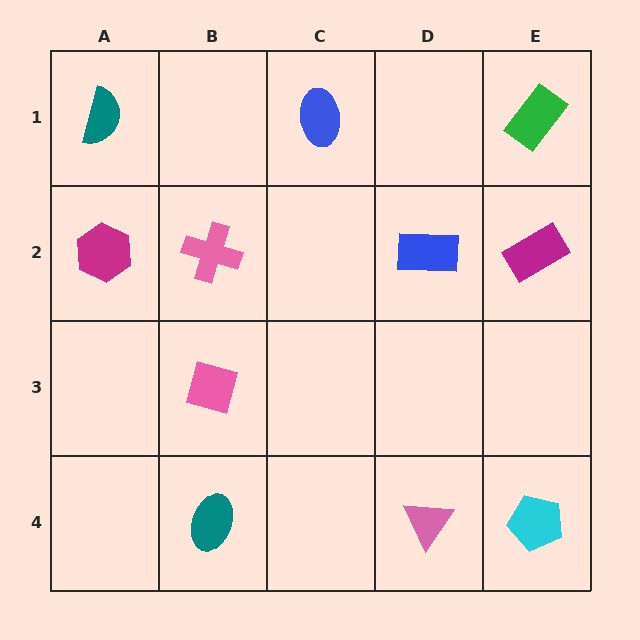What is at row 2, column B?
A pink cross.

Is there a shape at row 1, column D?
No, that cell is empty.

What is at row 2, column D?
A blue rectangle.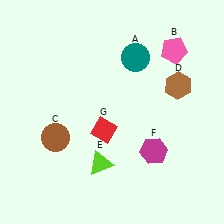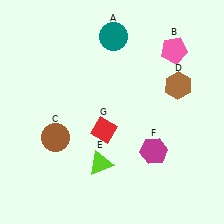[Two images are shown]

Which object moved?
The teal circle (A) moved left.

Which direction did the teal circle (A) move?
The teal circle (A) moved left.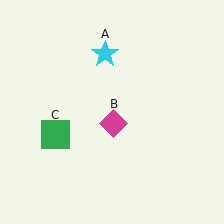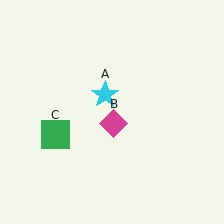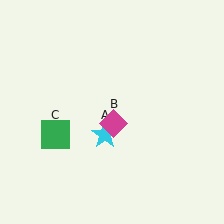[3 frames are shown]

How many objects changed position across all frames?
1 object changed position: cyan star (object A).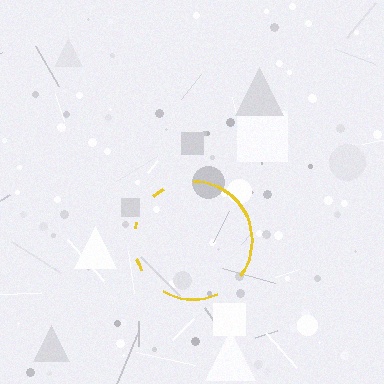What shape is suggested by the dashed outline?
The dashed outline suggests a circle.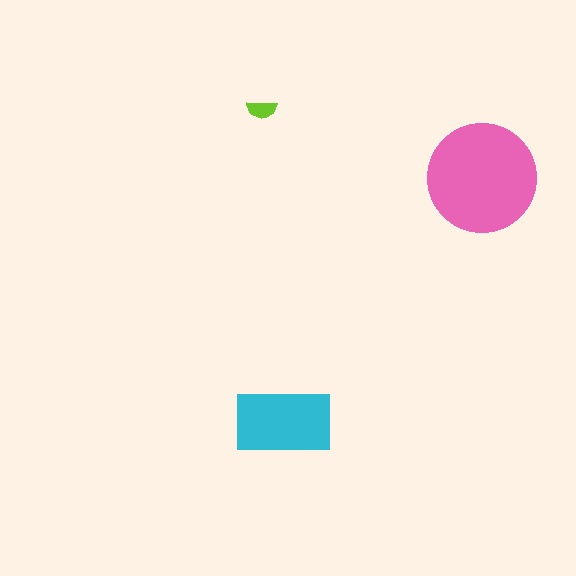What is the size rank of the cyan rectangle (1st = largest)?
2nd.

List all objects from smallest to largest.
The lime semicircle, the cyan rectangle, the pink circle.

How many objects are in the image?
There are 3 objects in the image.